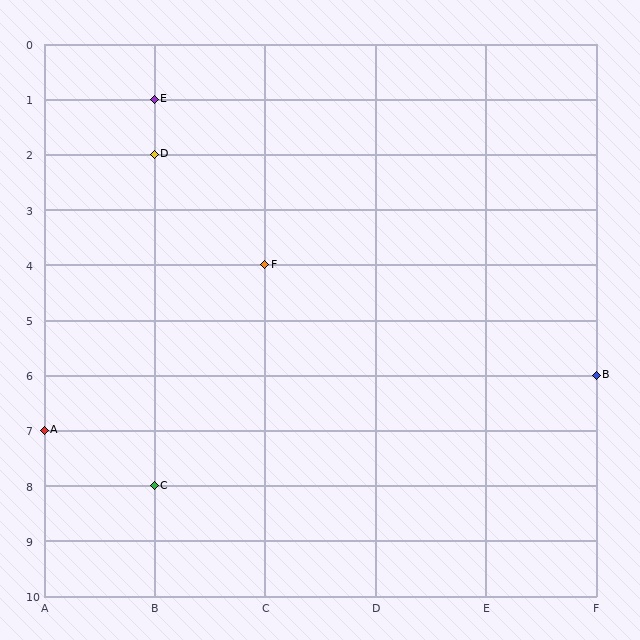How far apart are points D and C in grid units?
Points D and C are 6 rows apart.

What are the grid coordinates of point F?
Point F is at grid coordinates (C, 4).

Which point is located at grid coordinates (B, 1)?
Point E is at (B, 1).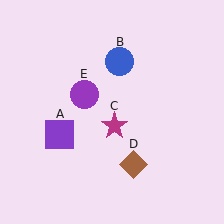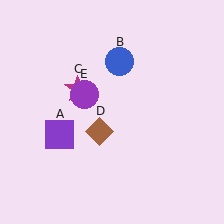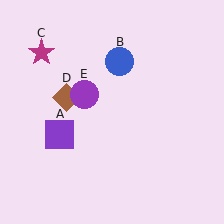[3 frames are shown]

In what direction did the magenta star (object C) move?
The magenta star (object C) moved up and to the left.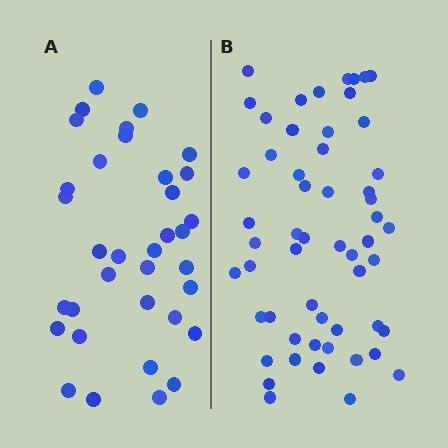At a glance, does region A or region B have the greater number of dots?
Region B (the right region) has more dots.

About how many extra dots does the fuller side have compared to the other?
Region B has approximately 20 more dots than region A.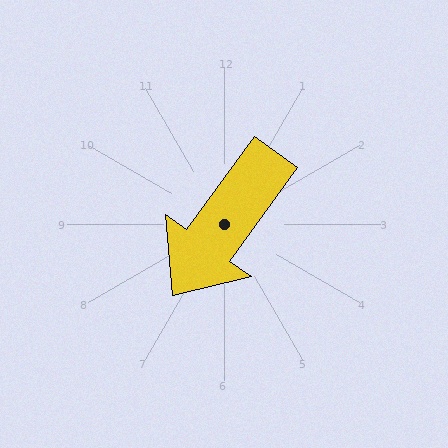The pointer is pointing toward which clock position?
Roughly 7 o'clock.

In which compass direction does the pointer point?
Southwest.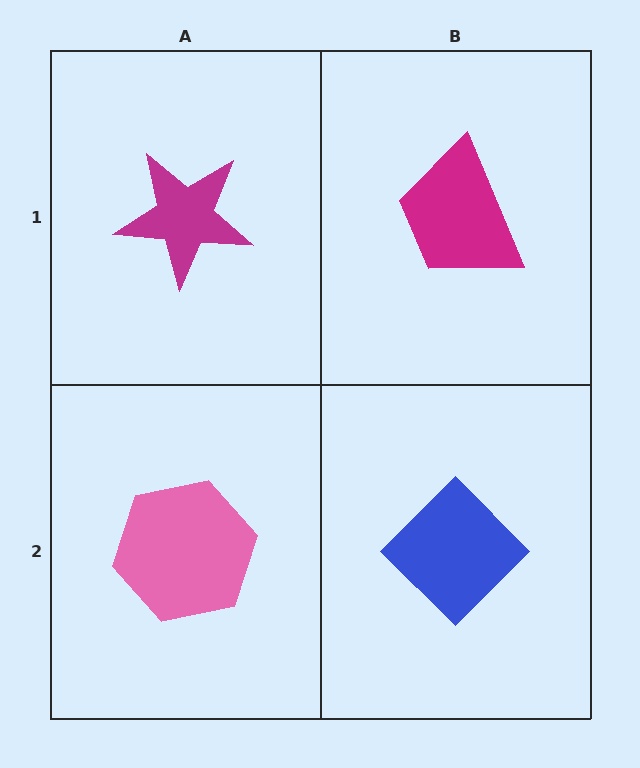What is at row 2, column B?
A blue diamond.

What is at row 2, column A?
A pink hexagon.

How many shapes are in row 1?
2 shapes.